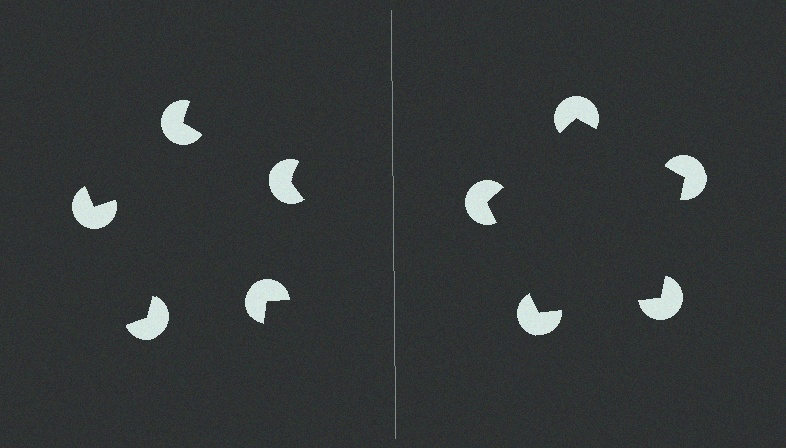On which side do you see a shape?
An illusory pentagon appears on the right side. On the left side the wedge cuts are rotated, so no coherent shape forms.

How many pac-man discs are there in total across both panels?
10 — 5 on each side.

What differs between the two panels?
The pac-man discs are positioned identically on both sides; only the wedge orientations differ. On the right they align to a pentagon; on the left they are misaligned.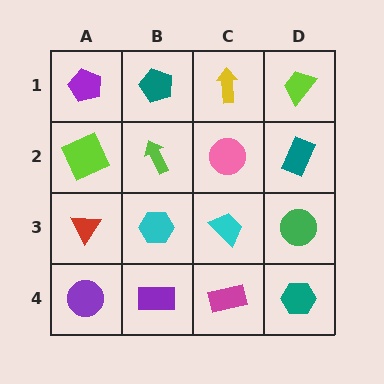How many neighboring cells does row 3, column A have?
3.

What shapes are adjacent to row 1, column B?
A lime arrow (row 2, column B), a purple pentagon (row 1, column A), a yellow arrow (row 1, column C).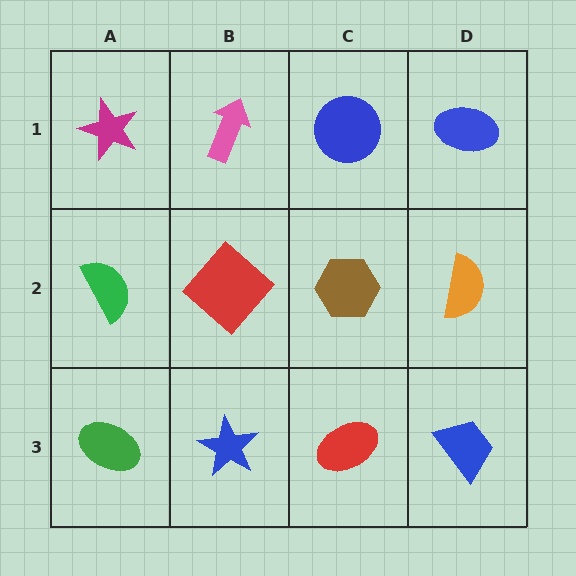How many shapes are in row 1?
4 shapes.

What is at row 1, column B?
A pink arrow.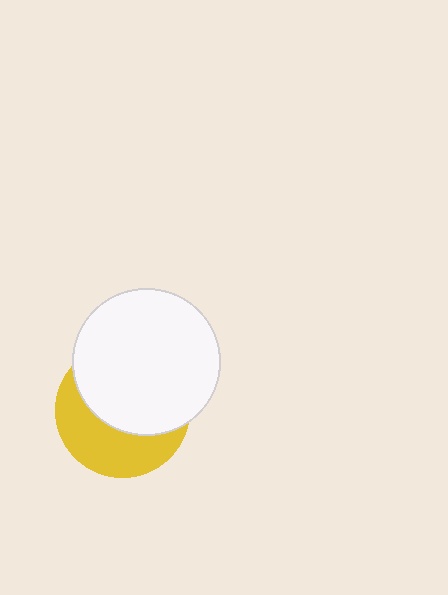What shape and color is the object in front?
The object in front is a white circle.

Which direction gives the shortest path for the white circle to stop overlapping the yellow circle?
Moving up gives the shortest separation.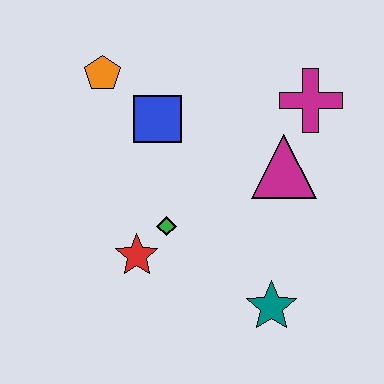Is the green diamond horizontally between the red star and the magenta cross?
Yes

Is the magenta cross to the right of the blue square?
Yes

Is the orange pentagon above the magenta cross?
Yes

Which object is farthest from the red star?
The magenta cross is farthest from the red star.